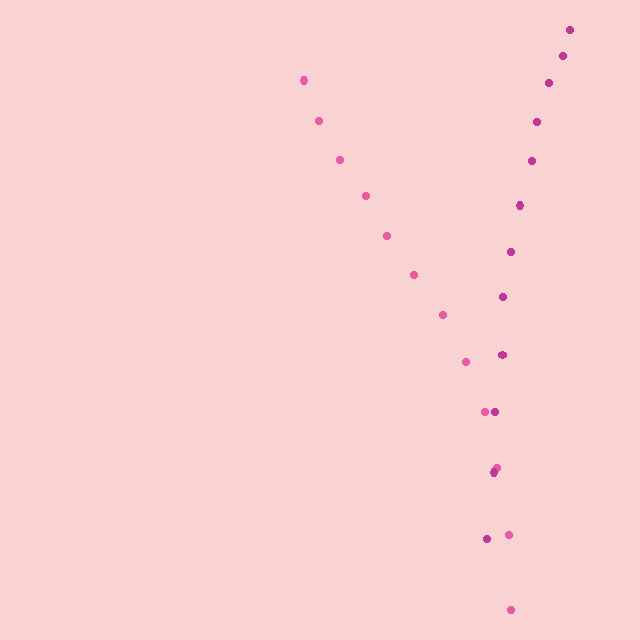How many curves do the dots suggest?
There are 2 distinct paths.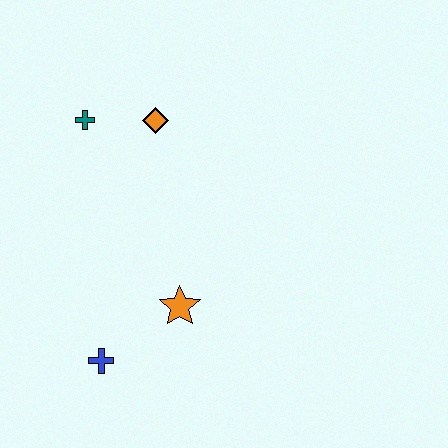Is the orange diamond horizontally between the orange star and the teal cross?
Yes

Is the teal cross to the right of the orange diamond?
No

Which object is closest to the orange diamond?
The teal cross is closest to the orange diamond.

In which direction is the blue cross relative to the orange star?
The blue cross is to the left of the orange star.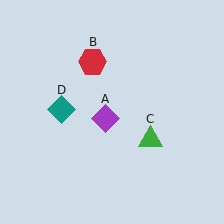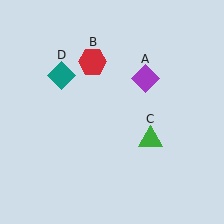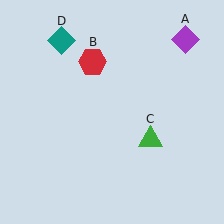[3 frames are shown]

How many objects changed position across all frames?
2 objects changed position: purple diamond (object A), teal diamond (object D).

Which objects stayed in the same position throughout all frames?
Red hexagon (object B) and green triangle (object C) remained stationary.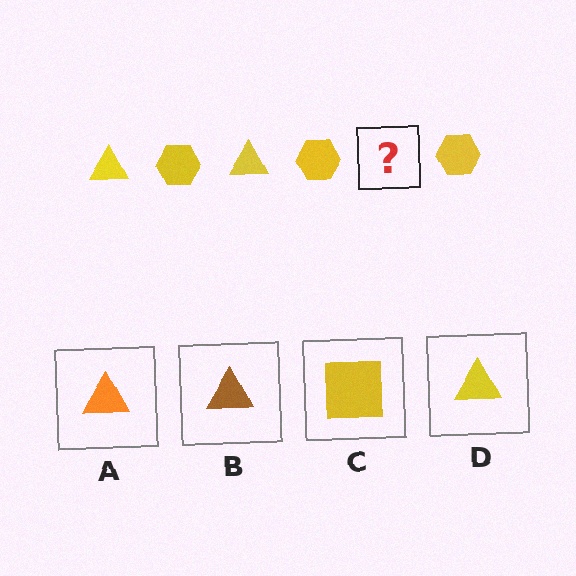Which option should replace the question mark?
Option D.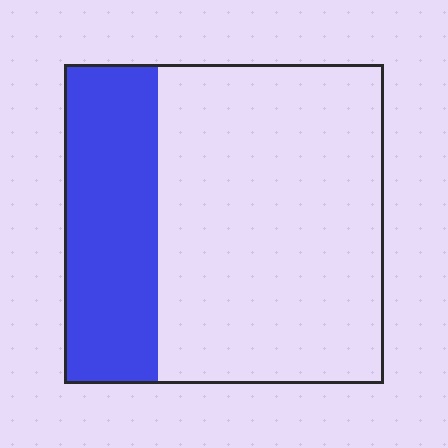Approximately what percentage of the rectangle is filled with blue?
Approximately 30%.